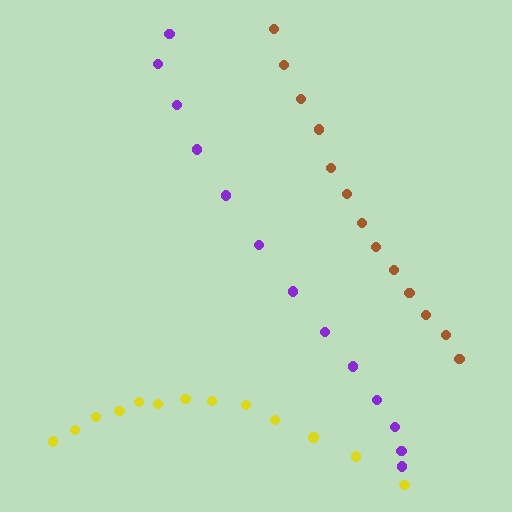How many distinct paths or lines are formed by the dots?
There are 3 distinct paths.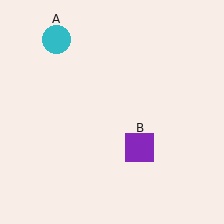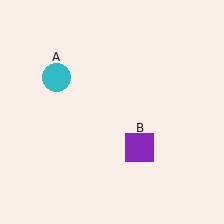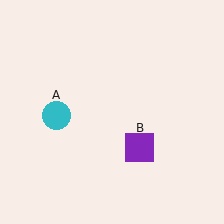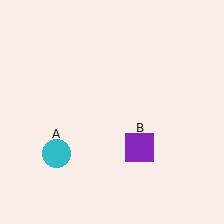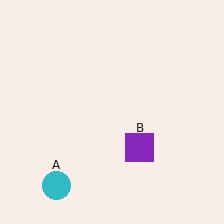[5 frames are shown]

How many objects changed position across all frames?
1 object changed position: cyan circle (object A).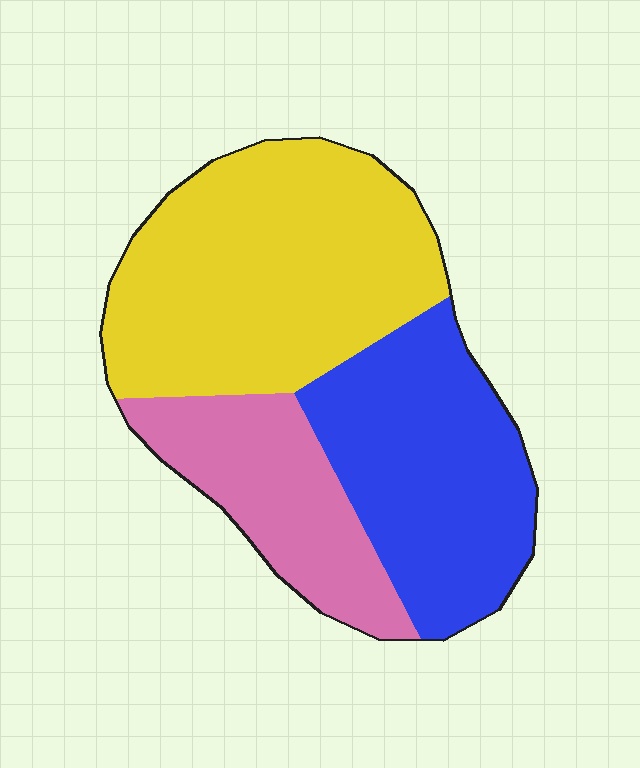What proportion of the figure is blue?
Blue covers 33% of the figure.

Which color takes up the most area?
Yellow, at roughly 45%.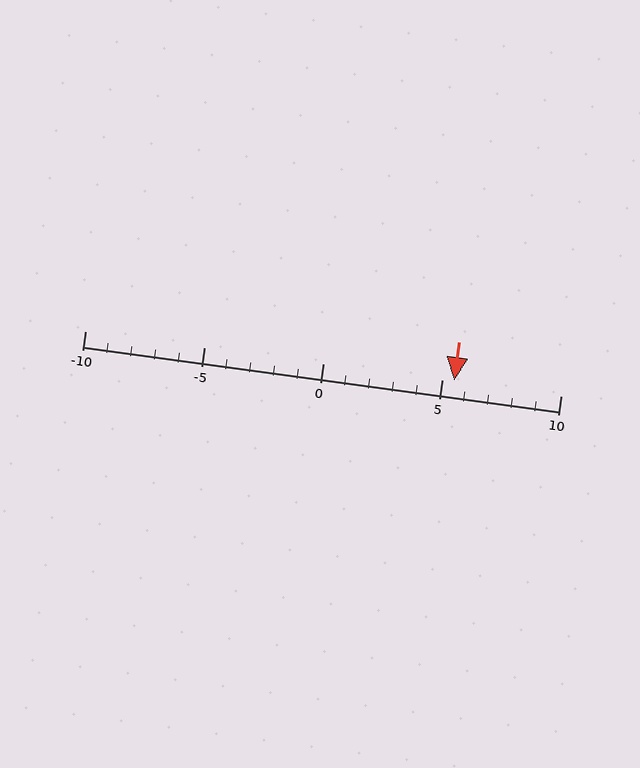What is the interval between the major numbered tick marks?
The major tick marks are spaced 5 units apart.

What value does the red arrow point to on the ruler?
The red arrow points to approximately 6.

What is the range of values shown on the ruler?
The ruler shows values from -10 to 10.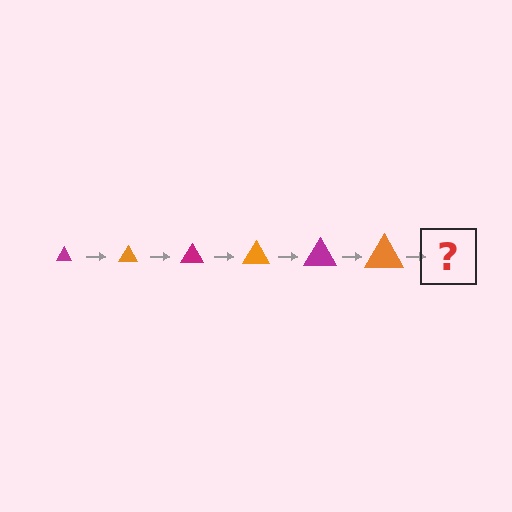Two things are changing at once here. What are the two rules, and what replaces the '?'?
The two rules are that the triangle grows larger each step and the color cycles through magenta and orange. The '?' should be a magenta triangle, larger than the previous one.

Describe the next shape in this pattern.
It should be a magenta triangle, larger than the previous one.